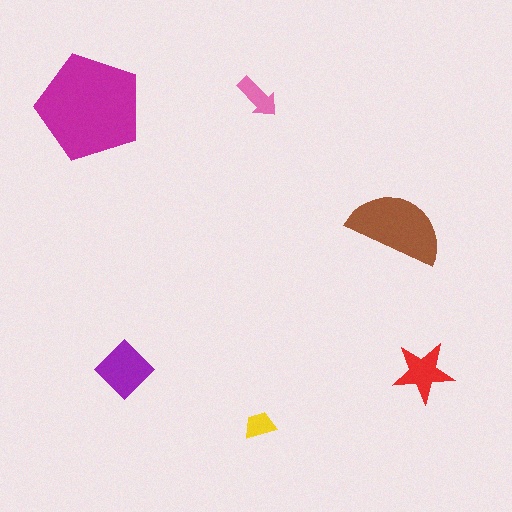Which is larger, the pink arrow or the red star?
The red star.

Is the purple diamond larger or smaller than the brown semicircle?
Smaller.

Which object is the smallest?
The yellow trapezoid.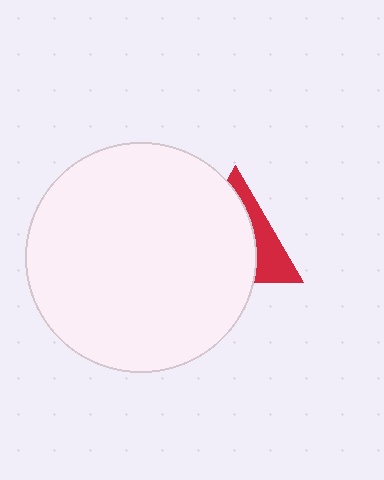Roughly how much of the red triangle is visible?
A small part of it is visible (roughly 33%).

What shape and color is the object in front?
The object in front is a white circle.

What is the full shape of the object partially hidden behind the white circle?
The partially hidden object is a red triangle.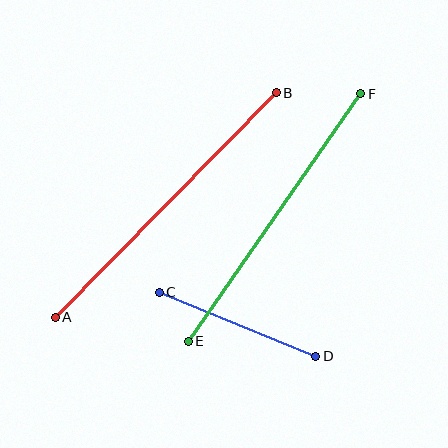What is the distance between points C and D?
The distance is approximately 169 pixels.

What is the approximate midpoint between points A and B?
The midpoint is at approximately (166, 205) pixels.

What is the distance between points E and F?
The distance is approximately 302 pixels.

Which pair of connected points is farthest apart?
Points A and B are farthest apart.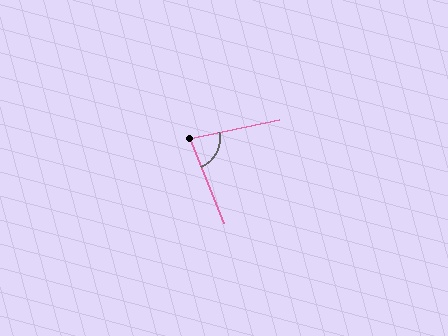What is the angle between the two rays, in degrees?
Approximately 80 degrees.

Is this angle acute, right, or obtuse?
It is acute.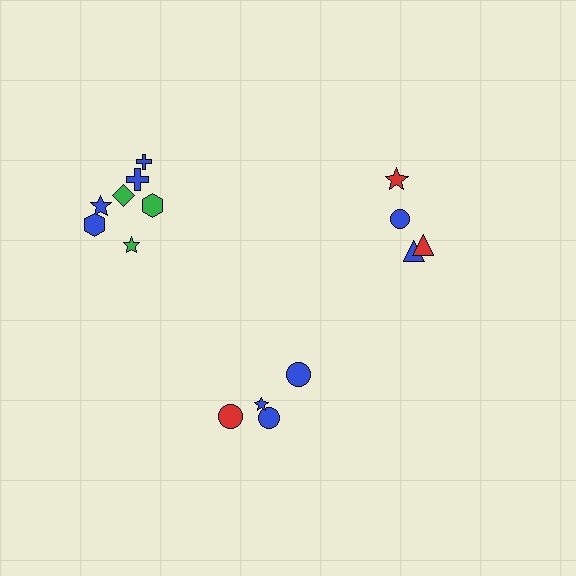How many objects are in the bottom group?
There are 4 objects.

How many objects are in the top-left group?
There are 7 objects.